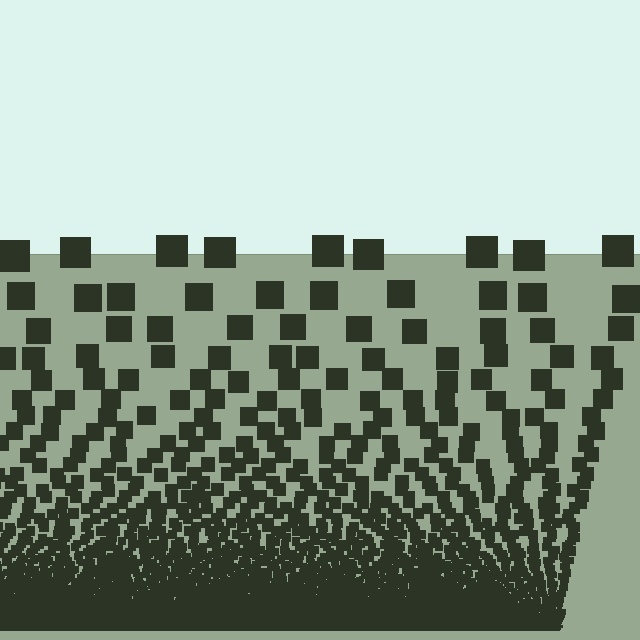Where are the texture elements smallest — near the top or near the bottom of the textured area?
Near the bottom.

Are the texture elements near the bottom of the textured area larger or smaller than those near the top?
Smaller. The gradient is inverted — elements near the bottom are smaller and denser.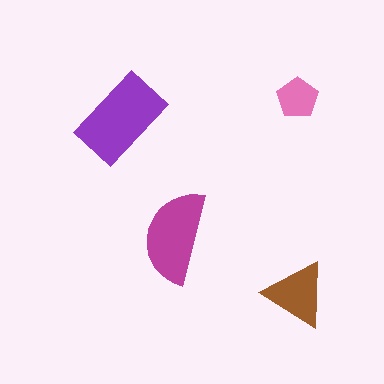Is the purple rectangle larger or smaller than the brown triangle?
Larger.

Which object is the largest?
The purple rectangle.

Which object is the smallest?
The pink pentagon.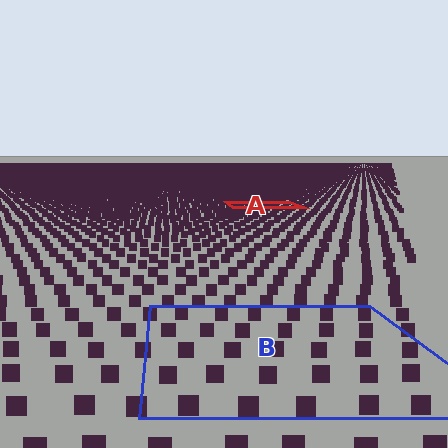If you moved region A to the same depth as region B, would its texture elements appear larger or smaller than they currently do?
They would appear larger. At a closer depth, the same texture elements are projected at a bigger on-screen size.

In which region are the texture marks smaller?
The texture marks are smaller in region A, because it is farther away.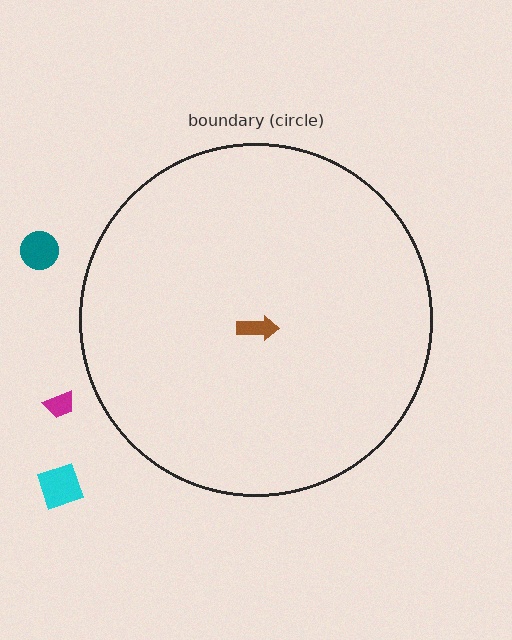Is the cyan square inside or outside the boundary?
Outside.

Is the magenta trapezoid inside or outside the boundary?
Outside.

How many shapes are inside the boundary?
1 inside, 3 outside.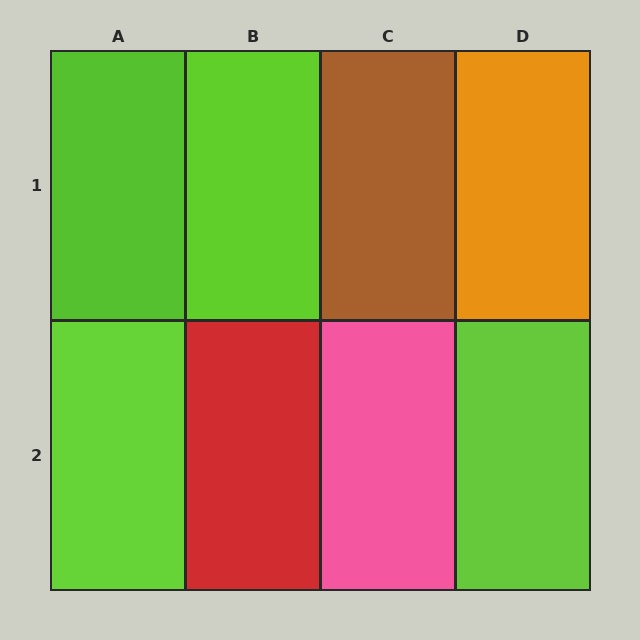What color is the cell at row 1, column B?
Lime.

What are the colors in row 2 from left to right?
Lime, red, pink, lime.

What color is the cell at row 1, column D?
Orange.